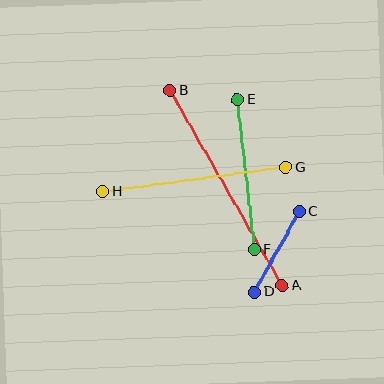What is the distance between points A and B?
The distance is approximately 225 pixels.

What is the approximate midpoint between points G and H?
The midpoint is at approximately (194, 179) pixels.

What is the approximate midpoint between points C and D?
The midpoint is at approximately (277, 252) pixels.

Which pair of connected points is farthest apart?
Points A and B are farthest apart.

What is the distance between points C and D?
The distance is approximately 92 pixels.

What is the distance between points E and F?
The distance is approximately 151 pixels.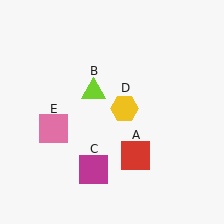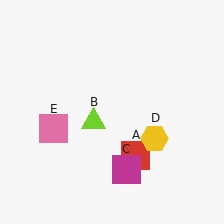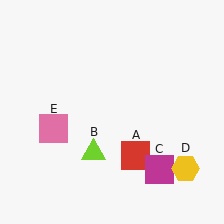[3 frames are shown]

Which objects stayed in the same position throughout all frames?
Red square (object A) and pink square (object E) remained stationary.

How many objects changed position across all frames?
3 objects changed position: lime triangle (object B), magenta square (object C), yellow hexagon (object D).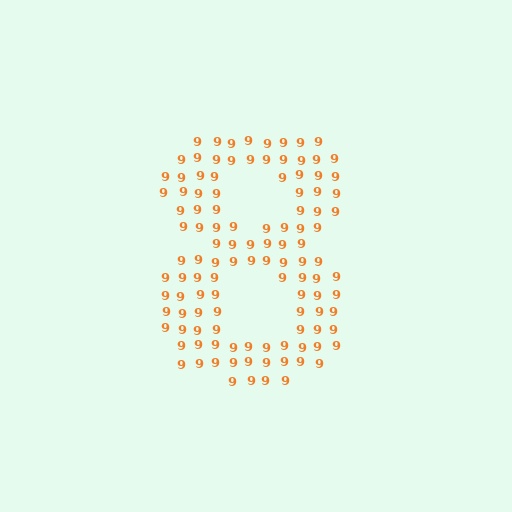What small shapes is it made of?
It is made of small digit 9's.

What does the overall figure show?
The overall figure shows the digit 8.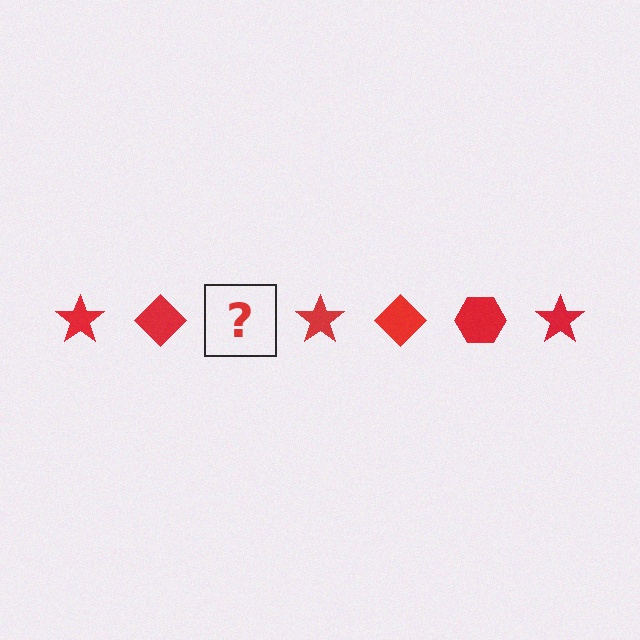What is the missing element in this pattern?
The missing element is a red hexagon.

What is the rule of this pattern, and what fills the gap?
The rule is that the pattern cycles through star, diamond, hexagon shapes in red. The gap should be filled with a red hexagon.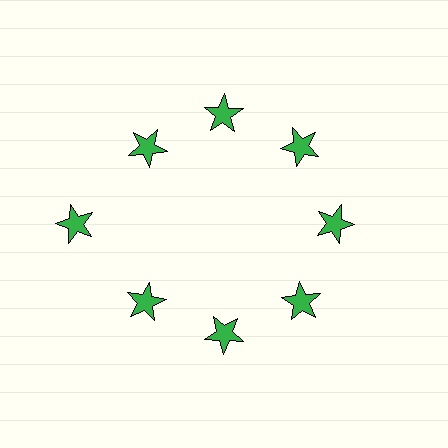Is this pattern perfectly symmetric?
No. The 8 green stars are arranged in a ring, but one element near the 9 o'clock position is pushed outward from the center, breaking the 8-fold rotational symmetry.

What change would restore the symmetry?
The symmetry would be restored by moving it inward, back onto the ring so that all 8 stars sit at equal angles and equal distance from the center.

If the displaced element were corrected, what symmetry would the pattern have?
It would have 8-fold rotational symmetry — the pattern would map onto itself every 45 degrees.